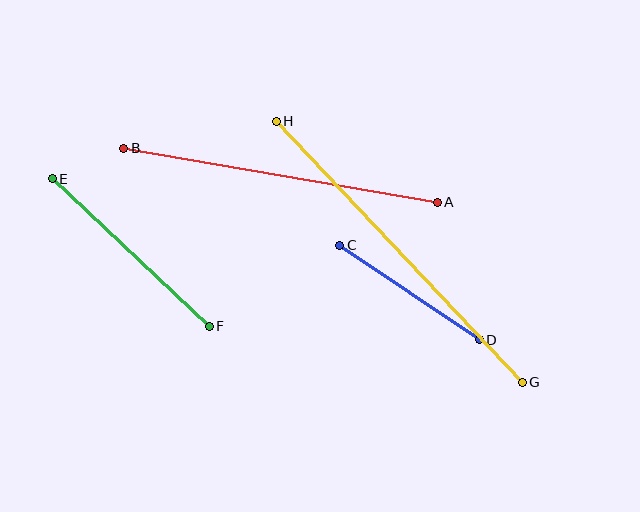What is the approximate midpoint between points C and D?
The midpoint is at approximately (410, 292) pixels.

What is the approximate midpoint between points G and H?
The midpoint is at approximately (399, 252) pixels.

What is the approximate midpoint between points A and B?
The midpoint is at approximately (281, 175) pixels.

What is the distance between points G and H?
The distance is approximately 358 pixels.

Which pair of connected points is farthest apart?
Points G and H are farthest apart.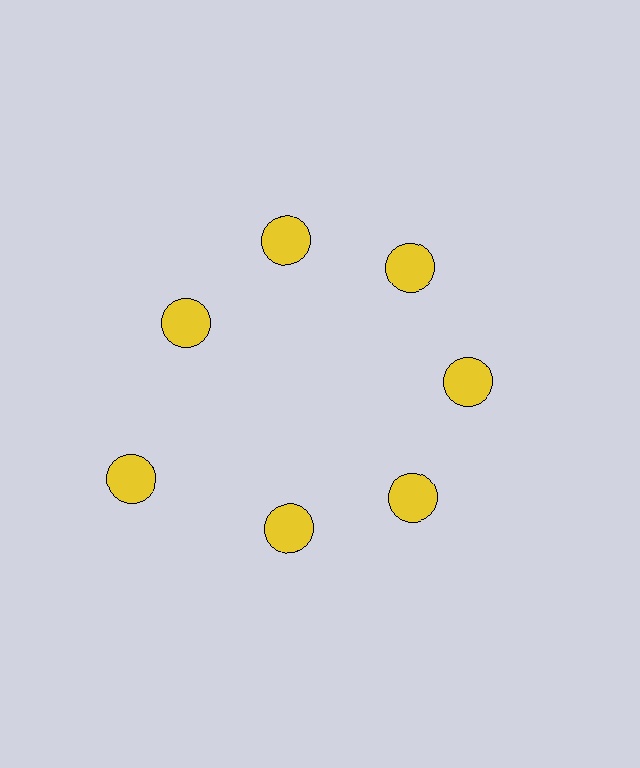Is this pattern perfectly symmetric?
No. The 7 yellow circles are arranged in a ring, but one element near the 8 o'clock position is pushed outward from the center, breaking the 7-fold rotational symmetry.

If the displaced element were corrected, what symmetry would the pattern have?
It would have 7-fold rotational symmetry — the pattern would map onto itself every 51 degrees.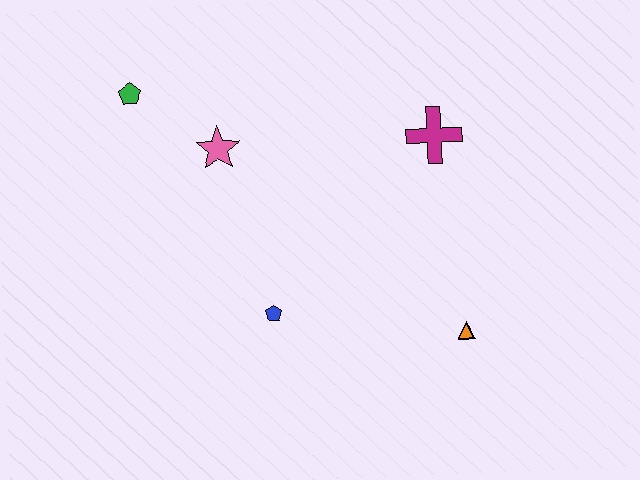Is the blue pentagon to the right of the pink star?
Yes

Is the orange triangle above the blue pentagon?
No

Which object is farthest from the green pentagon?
The orange triangle is farthest from the green pentagon.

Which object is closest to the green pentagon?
The pink star is closest to the green pentagon.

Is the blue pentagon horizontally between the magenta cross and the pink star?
Yes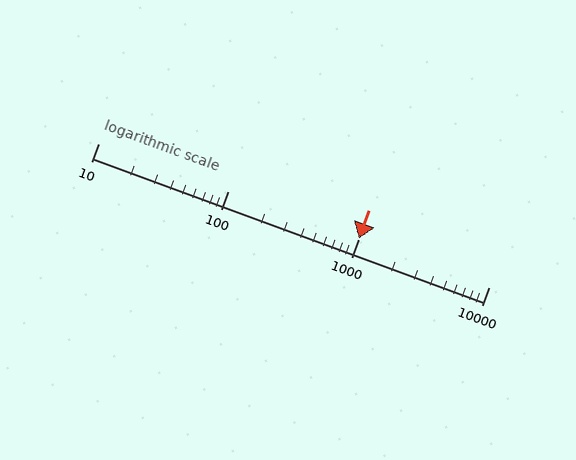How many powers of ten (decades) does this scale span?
The scale spans 3 decades, from 10 to 10000.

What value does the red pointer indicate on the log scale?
The pointer indicates approximately 1000.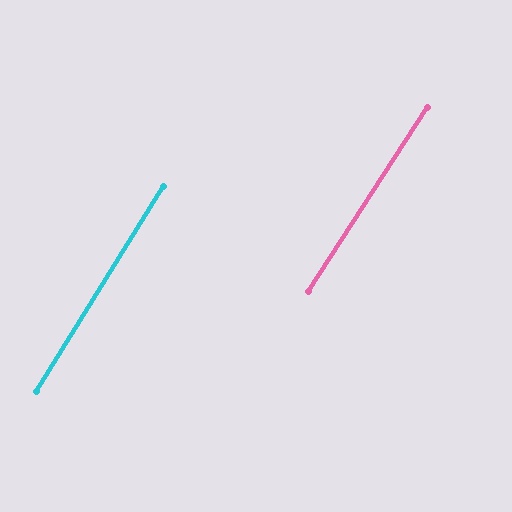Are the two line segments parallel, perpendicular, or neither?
Parallel — their directions differ by only 1.3°.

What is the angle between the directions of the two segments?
Approximately 1 degree.